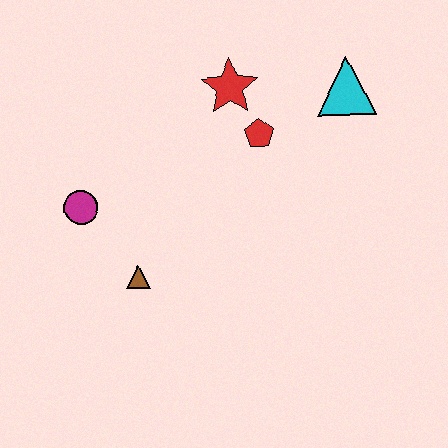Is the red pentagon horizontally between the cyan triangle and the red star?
Yes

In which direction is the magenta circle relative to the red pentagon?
The magenta circle is to the left of the red pentagon.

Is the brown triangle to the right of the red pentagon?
No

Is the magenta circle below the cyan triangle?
Yes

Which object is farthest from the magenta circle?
The cyan triangle is farthest from the magenta circle.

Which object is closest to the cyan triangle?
The red pentagon is closest to the cyan triangle.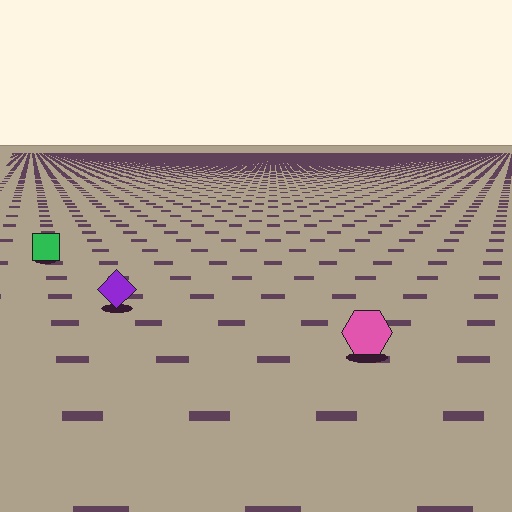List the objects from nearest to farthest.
From nearest to farthest: the pink hexagon, the purple diamond, the green square.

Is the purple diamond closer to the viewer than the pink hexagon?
No. The pink hexagon is closer — you can tell from the texture gradient: the ground texture is coarser near it.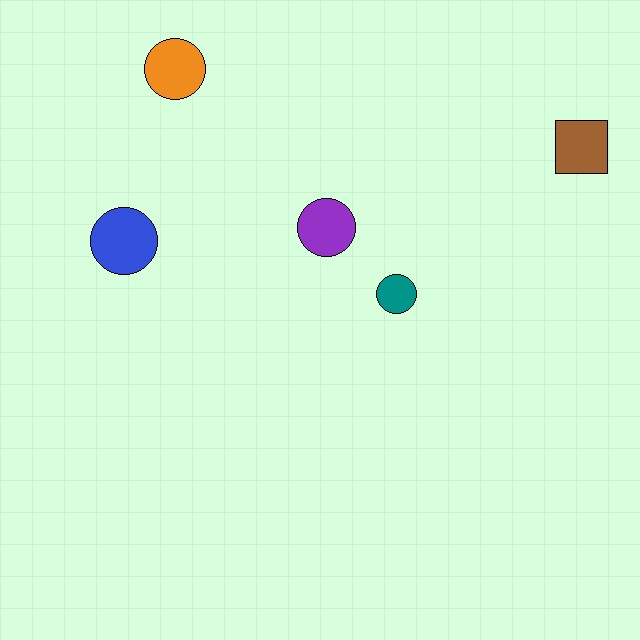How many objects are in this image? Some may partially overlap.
There are 5 objects.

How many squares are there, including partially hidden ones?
There is 1 square.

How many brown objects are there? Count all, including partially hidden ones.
There is 1 brown object.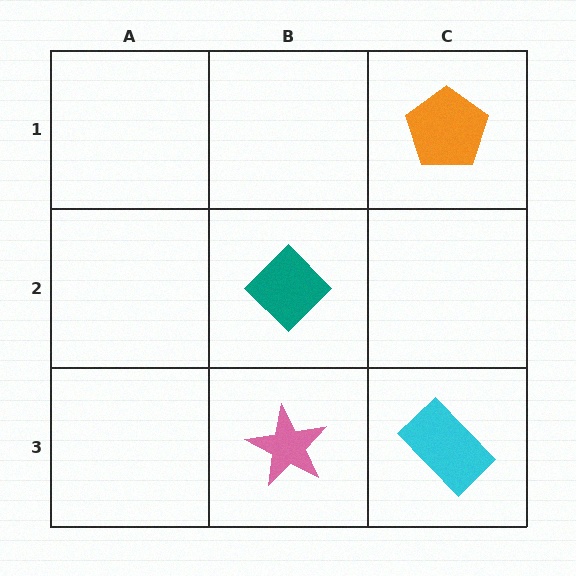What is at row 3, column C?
A cyan rectangle.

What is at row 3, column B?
A pink star.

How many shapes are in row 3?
2 shapes.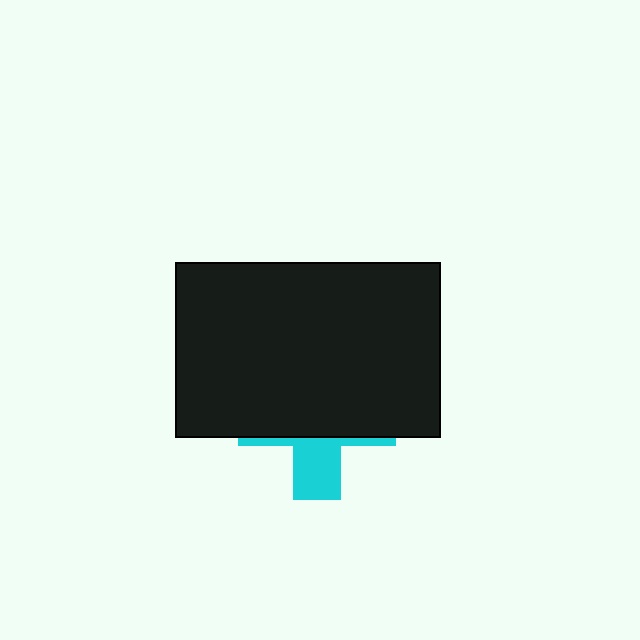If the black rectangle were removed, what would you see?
You would see the complete cyan cross.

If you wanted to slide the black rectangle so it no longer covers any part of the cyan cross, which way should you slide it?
Slide it up — that is the most direct way to separate the two shapes.